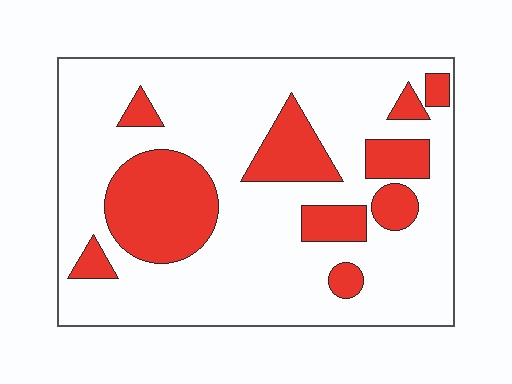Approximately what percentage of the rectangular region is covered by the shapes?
Approximately 25%.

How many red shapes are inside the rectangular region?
10.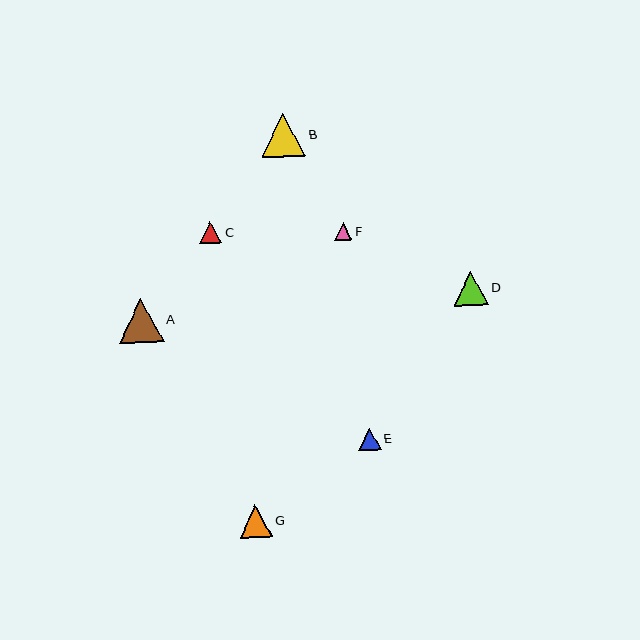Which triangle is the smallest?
Triangle F is the smallest with a size of approximately 18 pixels.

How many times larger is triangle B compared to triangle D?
Triangle B is approximately 1.3 times the size of triangle D.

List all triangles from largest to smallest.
From largest to smallest: B, A, D, G, C, E, F.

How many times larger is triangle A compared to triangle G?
Triangle A is approximately 1.4 times the size of triangle G.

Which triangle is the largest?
Triangle B is the largest with a size of approximately 45 pixels.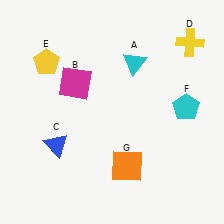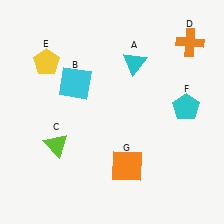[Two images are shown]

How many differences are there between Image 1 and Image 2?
There are 3 differences between the two images.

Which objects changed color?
B changed from magenta to cyan. C changed from blue to lime. D changed from yellow to orange.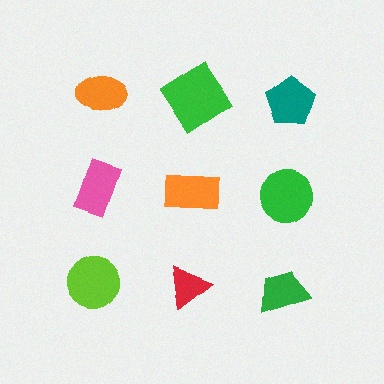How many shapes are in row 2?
3 shapes.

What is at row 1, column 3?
A teal pentagon.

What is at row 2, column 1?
A pink rectangle.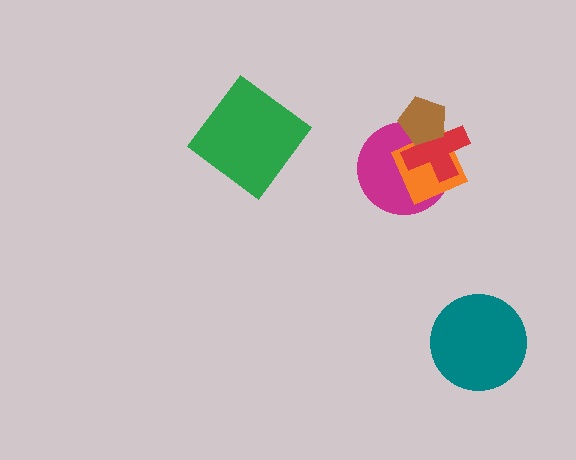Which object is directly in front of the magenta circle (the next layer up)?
The orange square is directly in front of the magenta circle.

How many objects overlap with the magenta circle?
3 objects overlap with the magenta circle.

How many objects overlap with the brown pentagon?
3 objects overlap with the brown pentagon.